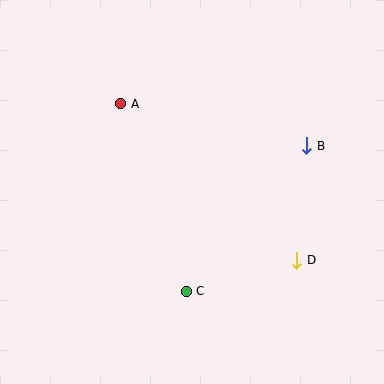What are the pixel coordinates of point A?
Point A is at (121, 104).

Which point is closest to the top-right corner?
Point B is closest to the top-right corner.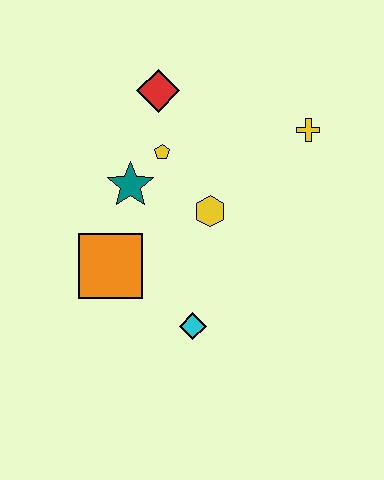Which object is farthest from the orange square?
The yellow cross is farthest from the orange square.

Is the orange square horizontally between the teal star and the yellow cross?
No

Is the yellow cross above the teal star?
Yes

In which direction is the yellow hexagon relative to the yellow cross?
The yellow hexagon is to the left of the yellow cross.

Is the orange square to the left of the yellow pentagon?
Yes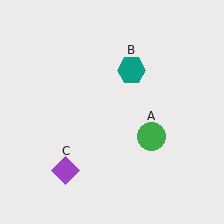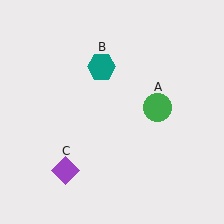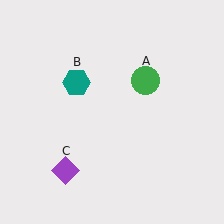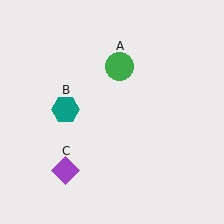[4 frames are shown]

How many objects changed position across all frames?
2 objects changed position: green circle (object A), teal hexagon (object B).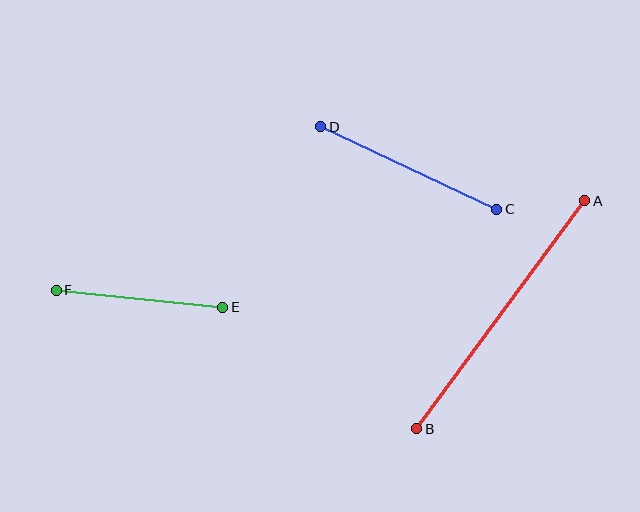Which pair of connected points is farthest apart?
Points A and B are farthest apart.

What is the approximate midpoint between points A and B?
The midpoint is at approximately (501, 315) pixels.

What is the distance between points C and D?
The distance is approximately 194 pixels.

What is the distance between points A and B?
The distance is approximately 283 pixels.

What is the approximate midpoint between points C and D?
The midpoint is at approximately (409, 168) pixels.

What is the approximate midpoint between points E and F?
The midpoint is at approximately (139, 299) pixels.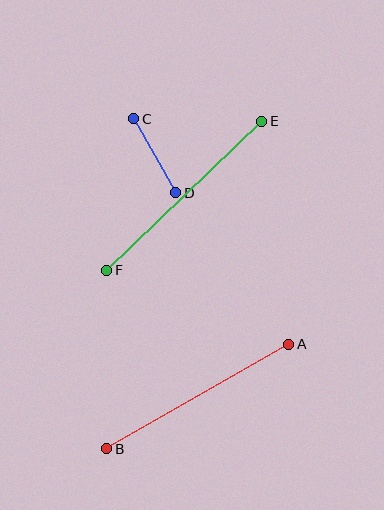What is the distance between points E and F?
The distance is approximately 215 pixels.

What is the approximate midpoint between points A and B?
The midpoint is at approximately (198, 396) pixels.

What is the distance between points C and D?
The distance is approximately 86 pixels.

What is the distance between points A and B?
The distance is approximately 210 pixels.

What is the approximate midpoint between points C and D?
The midpoint is at approximately (155, 156) pixels.